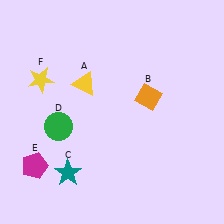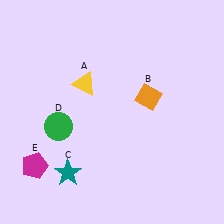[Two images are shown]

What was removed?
The yellow star (F) was removed in Image 2.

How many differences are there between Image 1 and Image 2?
There is 1 difference between the two images.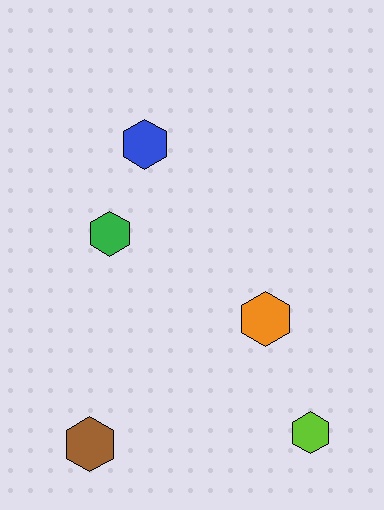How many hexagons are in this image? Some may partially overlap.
There are 5 hexagons.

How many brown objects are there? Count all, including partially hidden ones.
There is 1 brown object.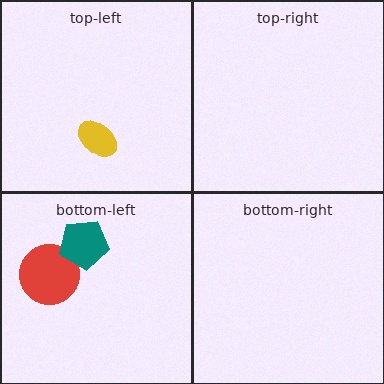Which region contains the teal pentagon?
The bottom-left region.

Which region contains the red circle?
The bottom-left region.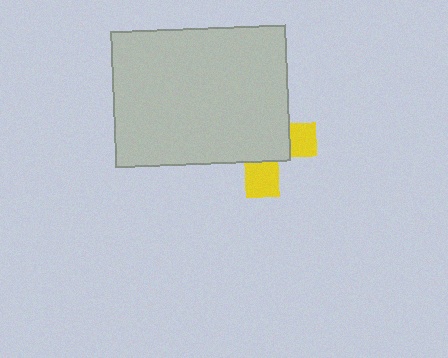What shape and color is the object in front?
The object in front is a light gray rectangle.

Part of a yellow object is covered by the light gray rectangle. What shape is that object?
It is a cross.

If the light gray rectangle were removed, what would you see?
You would see the complete yellow cross.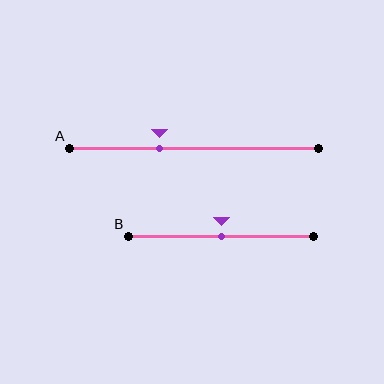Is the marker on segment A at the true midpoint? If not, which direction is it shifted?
No, the marker on segment A is shifted to the left by about 14% of the segment length.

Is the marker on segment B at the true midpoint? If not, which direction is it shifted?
Yes, the marker on segment B is at the true midpoint.